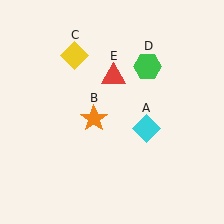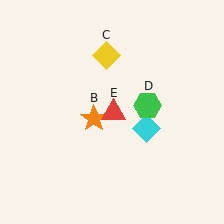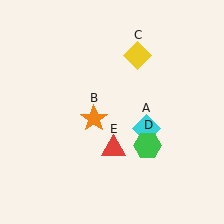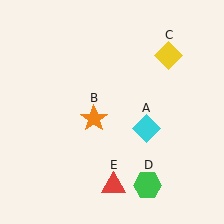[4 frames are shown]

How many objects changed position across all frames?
3 objects changed position: yellow diamond (object C), green hexagon (object D), red triangle (object E).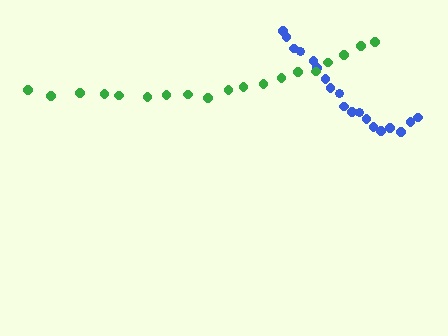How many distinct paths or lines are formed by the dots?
There are 2 distinct paths.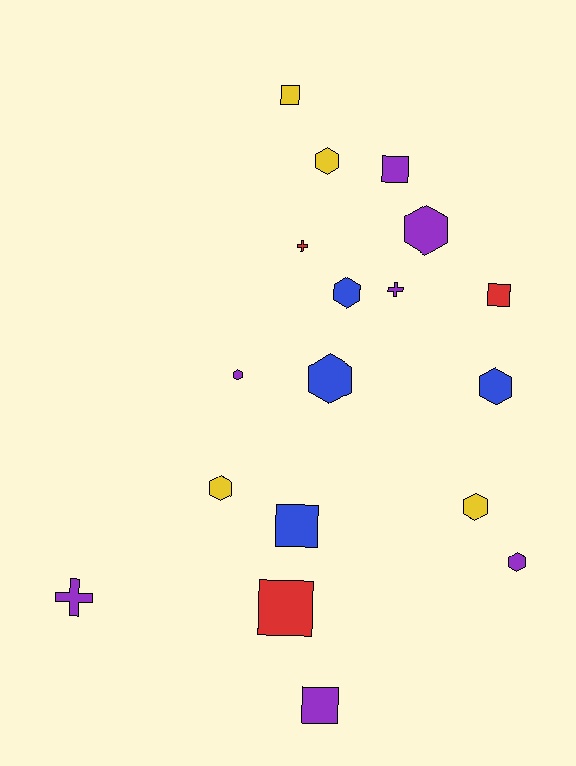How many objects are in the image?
There are 18 objects.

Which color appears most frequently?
Purple, with 7 objects.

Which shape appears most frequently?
Hexagon, with 9 objects.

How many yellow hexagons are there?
There are 3 yellow hexagons.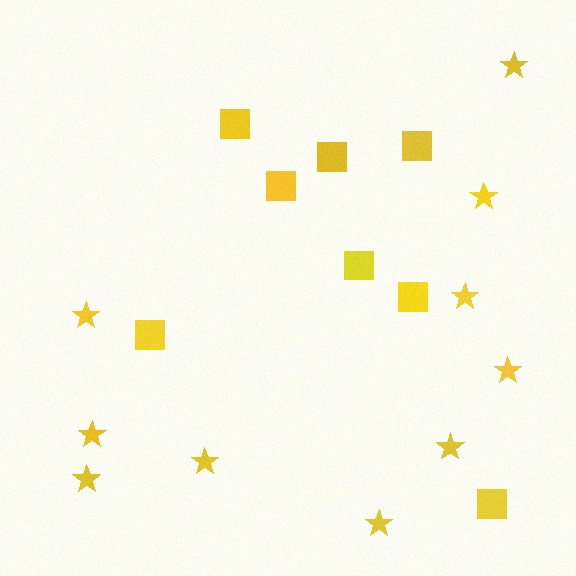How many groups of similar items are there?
There are 2 groups: one group of stars (10) and one group of squares (8).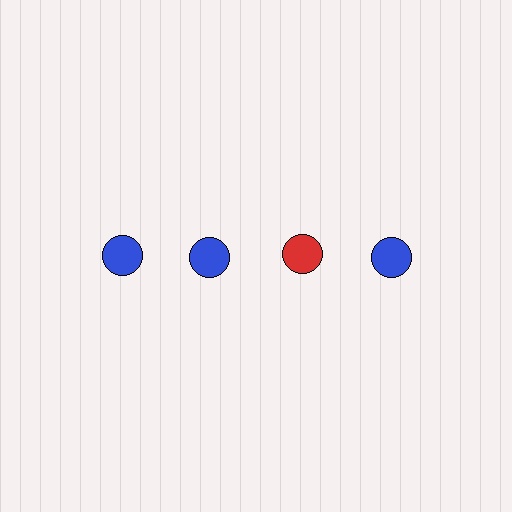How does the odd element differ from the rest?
It has a different color: red instead of blue.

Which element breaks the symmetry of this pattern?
The red circle in the top row, center column breaks the symmetry. All other shapes are blue circles.